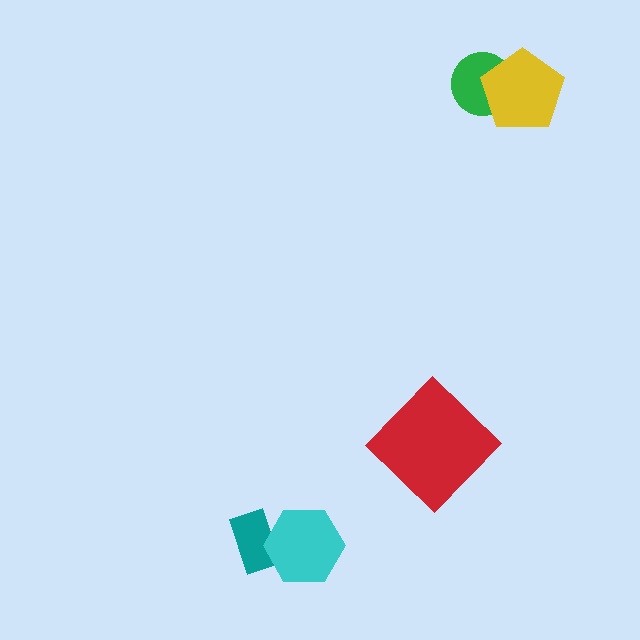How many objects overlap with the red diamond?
0 objects overlap with the red diamond.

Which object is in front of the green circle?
The yellow pentagon is in front of the green circle.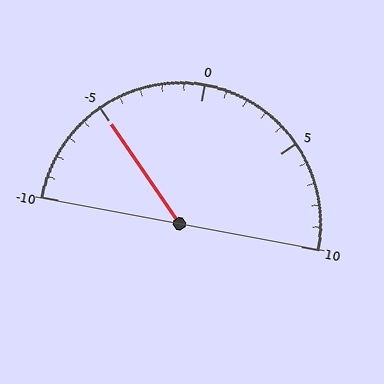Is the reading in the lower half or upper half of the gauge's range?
The reading is in the lower half of the range (-10 to 10).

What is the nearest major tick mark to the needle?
The nearest major tick mark is -5.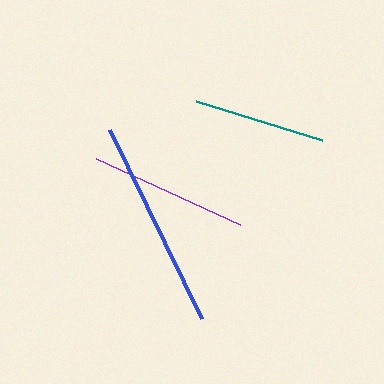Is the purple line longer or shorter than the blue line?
The blue line is longer than the purple line.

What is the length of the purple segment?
The purple segment is approximately 158 pixels long.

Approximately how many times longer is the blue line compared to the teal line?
The blue line is approximately 1.6 times the length of the teal line.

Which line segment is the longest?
The blue line is the longest at approximately 211 pixels.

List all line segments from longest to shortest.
From longest to shortest: blue, purple, teal.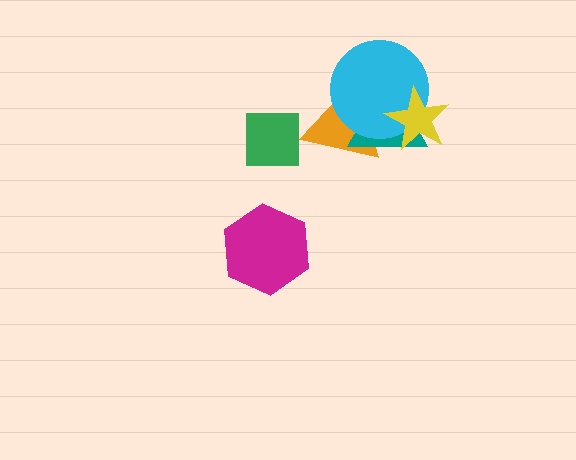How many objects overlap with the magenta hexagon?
0 objects overlap with the magenta hexagon.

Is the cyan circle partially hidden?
Yes, it is partially covered by another shape.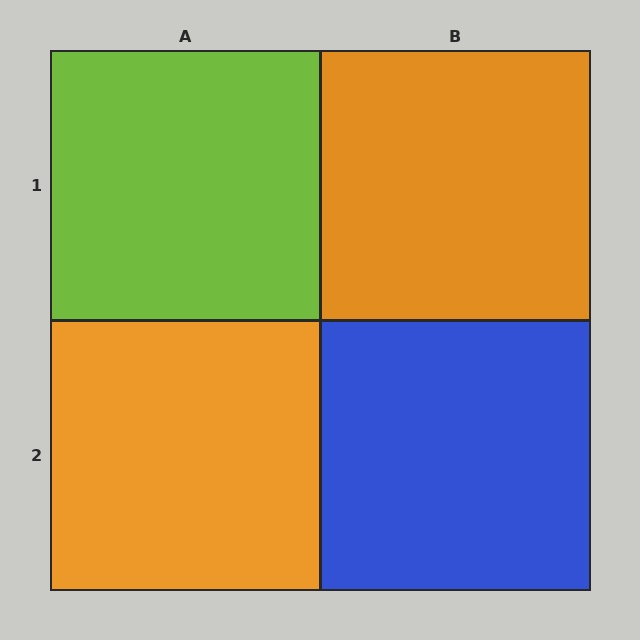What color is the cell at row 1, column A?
Lime.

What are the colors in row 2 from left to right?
Orange, blue.